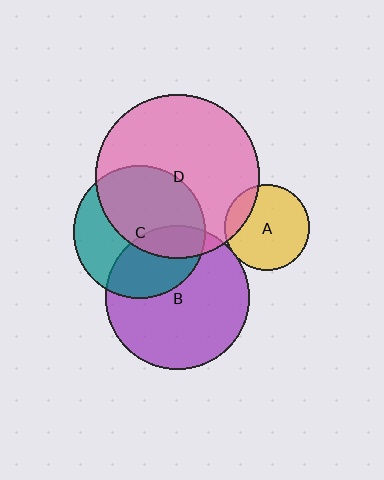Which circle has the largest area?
Circle D (pink).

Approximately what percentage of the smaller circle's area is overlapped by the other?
Approximately 35%.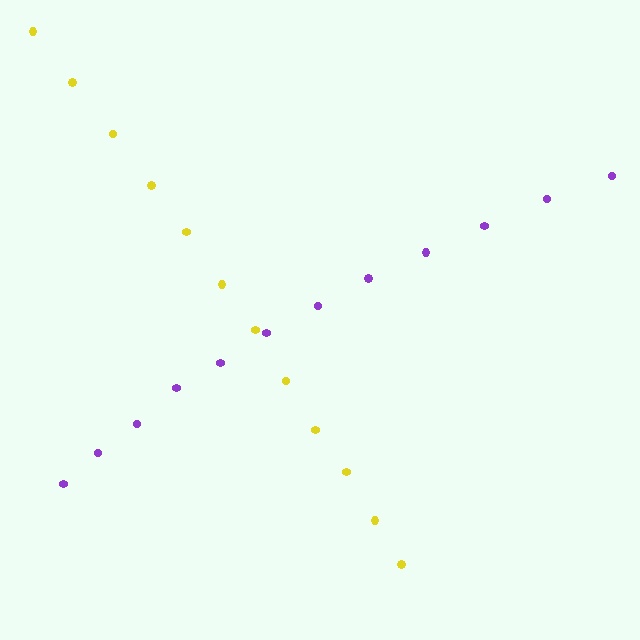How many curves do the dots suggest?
There are 2 distinct paths.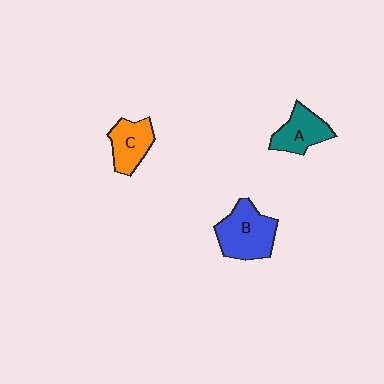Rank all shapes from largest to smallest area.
From largest to smallest: B (blue), A (teal), C (orange).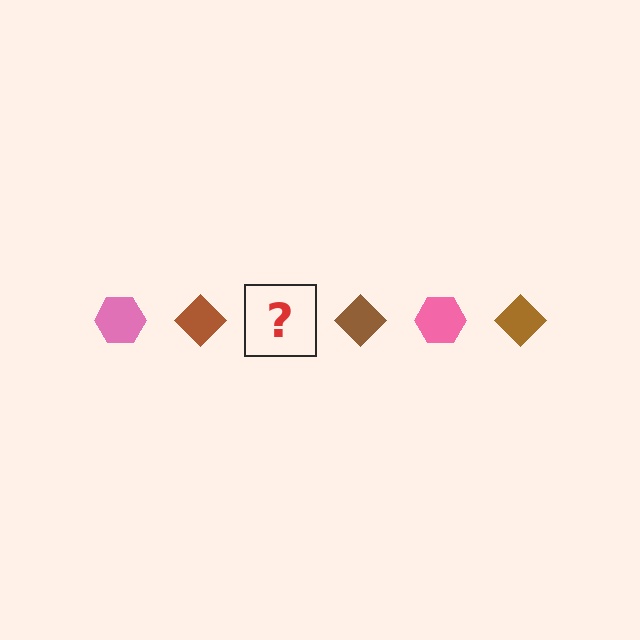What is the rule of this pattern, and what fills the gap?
The rule is that the pattern alternates between pink hexagon and brown diamond. The gap should be filled with a pink hexagon.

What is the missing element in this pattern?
The missing element is a pink hexagon.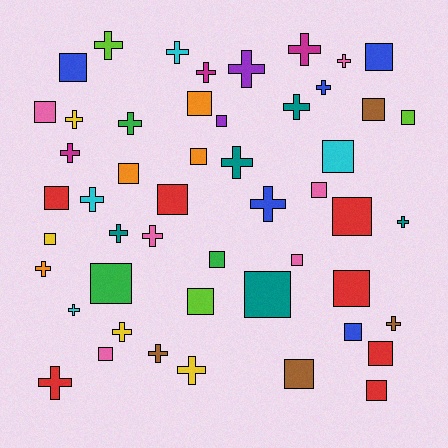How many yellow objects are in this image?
There are 4 yellow objects.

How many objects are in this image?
There are 50 objects.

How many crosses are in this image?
There are 24 crosses.